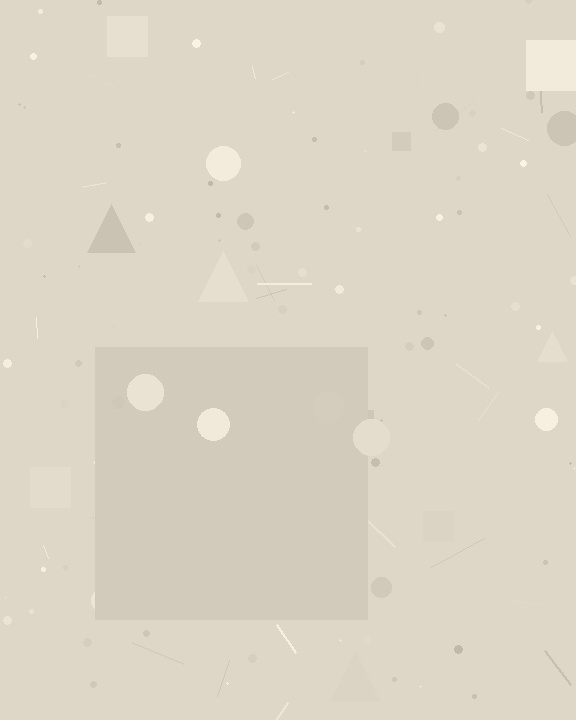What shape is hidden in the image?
A square is hidden in the image.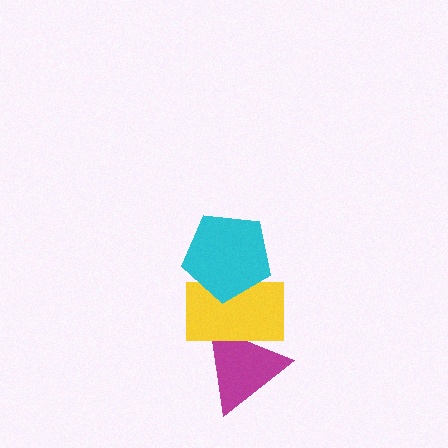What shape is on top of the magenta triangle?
The yellow rectangle is on top of the magenta triangle.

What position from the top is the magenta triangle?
The magenta triangle is 3rd from the top.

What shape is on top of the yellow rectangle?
The cyan pentagon is on top of the yellow rectangle.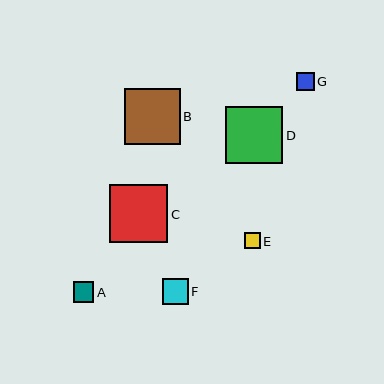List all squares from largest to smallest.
From largest to smallest: C, D, B, F, A, G, E.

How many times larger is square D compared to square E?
Square D is approximately 3.6 times the size of square E.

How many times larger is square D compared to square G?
Square D is approximately 3.1 times the size of square G.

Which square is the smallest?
Square E is the smallest with a size of approximately 16 pixels.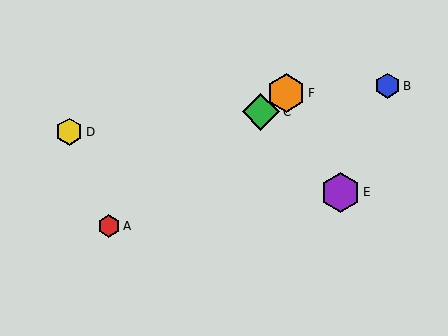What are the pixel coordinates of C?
Object C is at (261, 112).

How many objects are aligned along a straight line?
3 objects (A, C, F) are aligned along a straight line.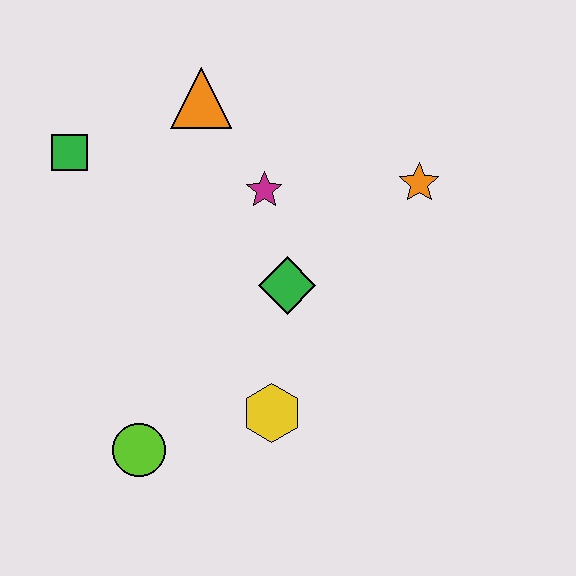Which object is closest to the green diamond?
The magenta star is closest to the green diamond.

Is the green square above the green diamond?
Yes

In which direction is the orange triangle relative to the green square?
The orange triangle is to the right of the green square.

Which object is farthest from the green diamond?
The green square is farthest from the green diamond.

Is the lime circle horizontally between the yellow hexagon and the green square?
Yes